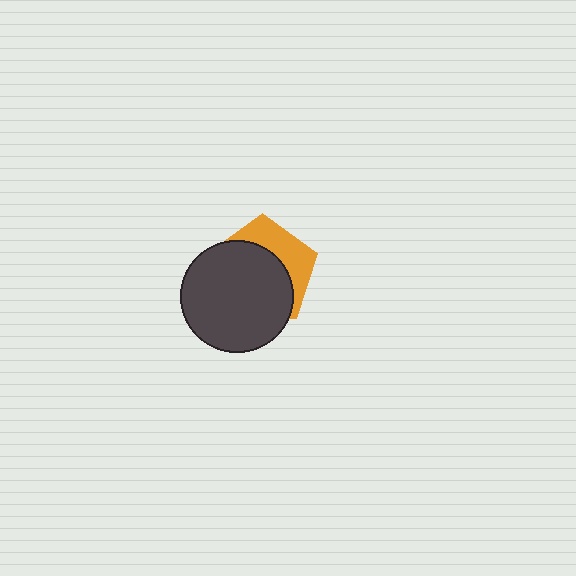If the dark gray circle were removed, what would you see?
You would see the complete orange pentagon.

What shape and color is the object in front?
The object in front is a dark gray circle.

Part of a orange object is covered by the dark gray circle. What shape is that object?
It is a pentagon.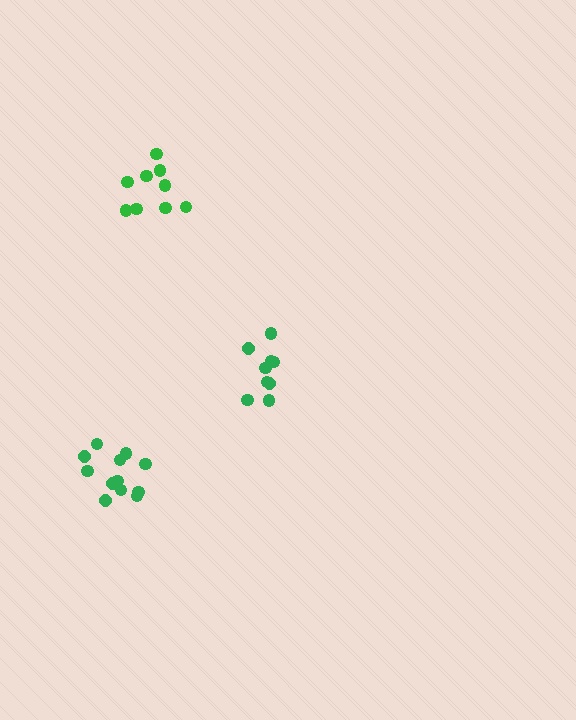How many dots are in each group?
Group 1: 9 dots, Group 2: 12 dots, Group 3: 9 dots (30 total).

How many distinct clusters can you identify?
There are 3 distinct clusters.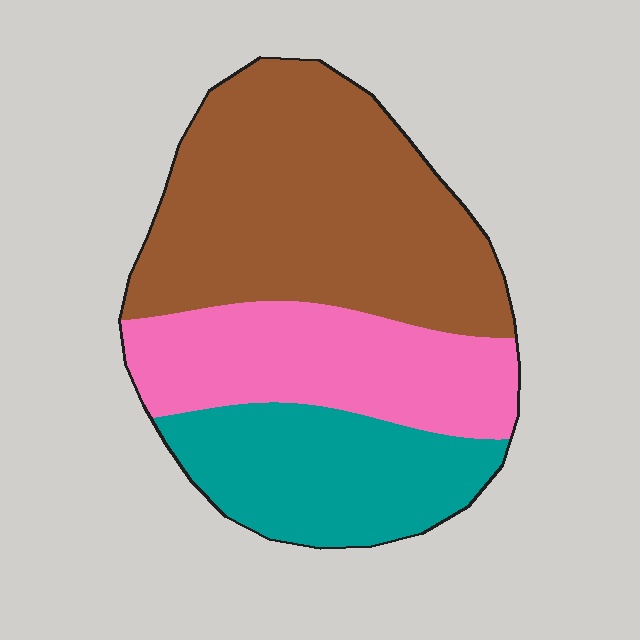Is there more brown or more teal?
Brown.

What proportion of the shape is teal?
Teal takes up less than a quarter of the shape.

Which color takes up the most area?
Brown, at roughly 50%.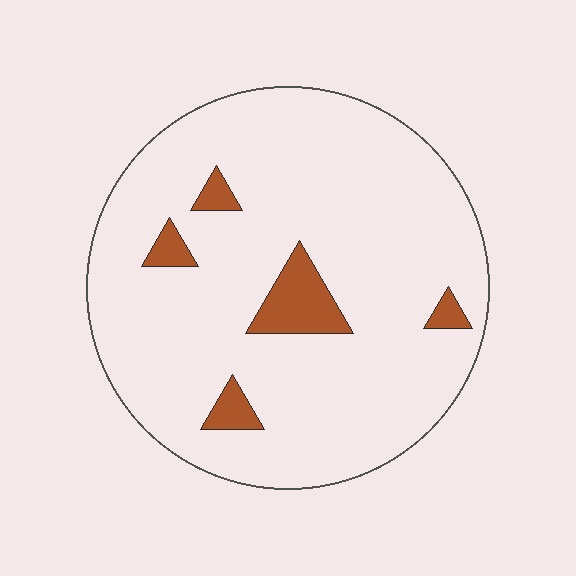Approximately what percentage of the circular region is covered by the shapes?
Approximately 10%.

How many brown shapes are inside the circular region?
5.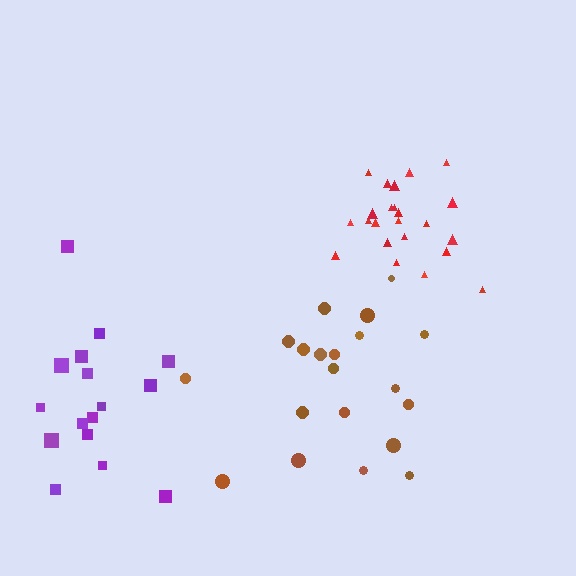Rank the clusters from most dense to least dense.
red, brown, purple.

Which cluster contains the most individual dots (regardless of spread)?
Red (23).